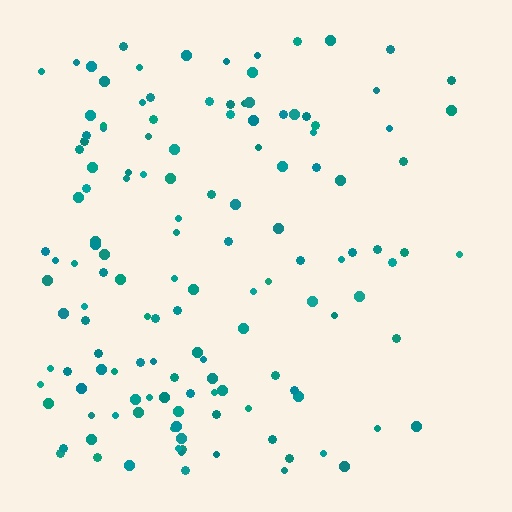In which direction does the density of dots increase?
From right to left, with the left side densest.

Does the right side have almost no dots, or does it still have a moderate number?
Still a moderate number, just noticeably fewer than the left.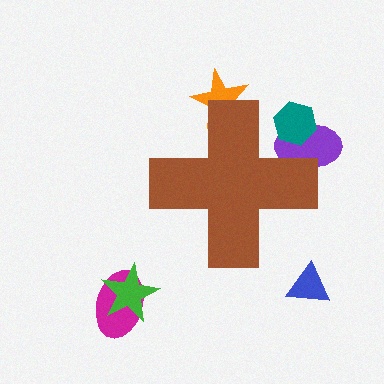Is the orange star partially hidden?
Yes, the orange star is partially hidden behind the brown cross.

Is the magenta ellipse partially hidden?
No, the magenta ellipse is fully visible.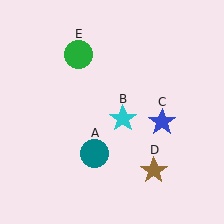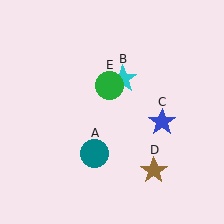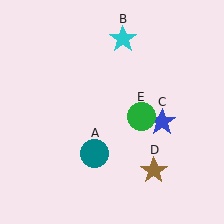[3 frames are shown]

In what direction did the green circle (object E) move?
The green circle (object E) moved down and to the right.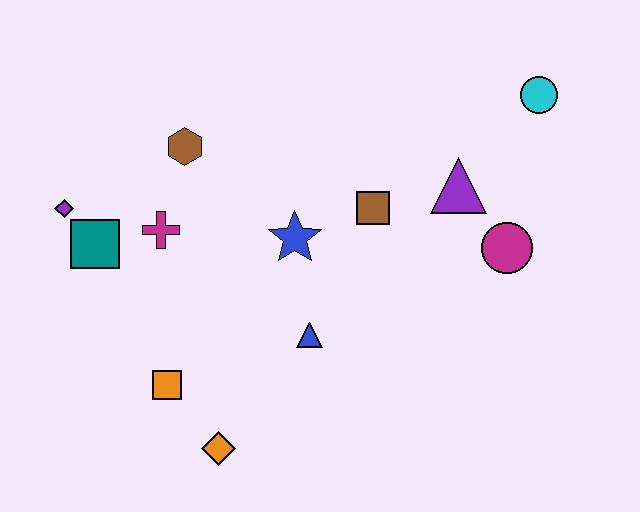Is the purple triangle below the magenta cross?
No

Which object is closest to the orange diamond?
The orange square is closest to the orange diamond.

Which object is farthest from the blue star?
The cyan circle is farthest from the blue star.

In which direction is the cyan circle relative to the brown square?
The cyan circle is to the right of the brown square.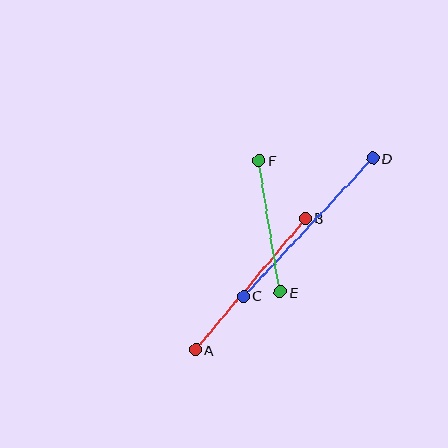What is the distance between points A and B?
The distance is approximately 171 pixels.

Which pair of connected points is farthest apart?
Points C and D are farthest apart.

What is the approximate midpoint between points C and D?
The midpoint is at approximately (308, 227) pixels.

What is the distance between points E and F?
The distance is approximately 133 pixels.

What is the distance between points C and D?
The distance is approximately 189 pixels.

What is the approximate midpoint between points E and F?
The midpoint is at approximately (270, 226) pixels.